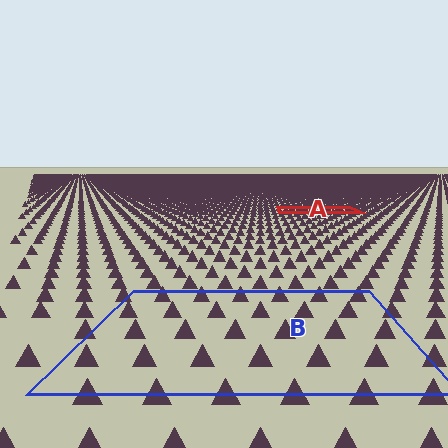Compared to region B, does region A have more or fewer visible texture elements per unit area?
Region A has more texture elements per unit area — they are packed more densely because it is farther away.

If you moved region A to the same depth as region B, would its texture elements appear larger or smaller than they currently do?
They would appear larger. At a closer depth, the same texture elements are projected at a bigger on-screen size.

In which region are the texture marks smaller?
The texture marks are smaller in region A, because it is farther away.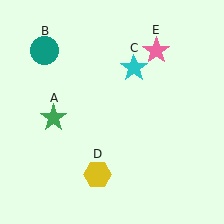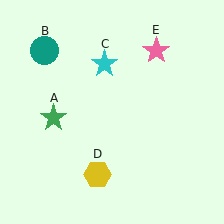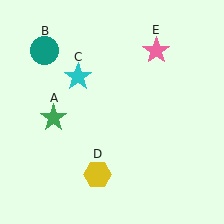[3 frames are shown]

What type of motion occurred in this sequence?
The cyan star (object C) rotated counterclockwise around the center of the scene.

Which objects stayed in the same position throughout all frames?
Green star (object A) and teal circle (object B) and yellow hexagon (object D) and pink star (object E) remained stationary.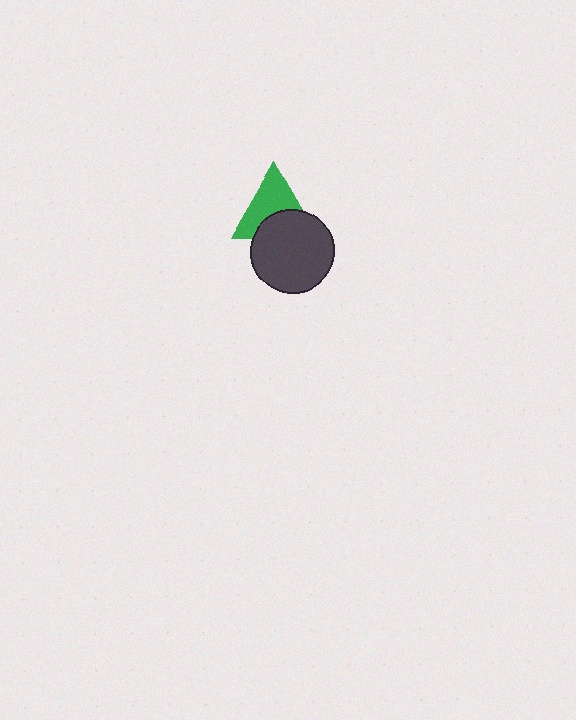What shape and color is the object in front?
The object in front is a dark gray circle.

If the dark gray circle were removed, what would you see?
You would see the complete green triangle.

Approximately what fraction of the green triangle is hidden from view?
Roughly 40% of the green triangle is hidden behind the dark gray circle.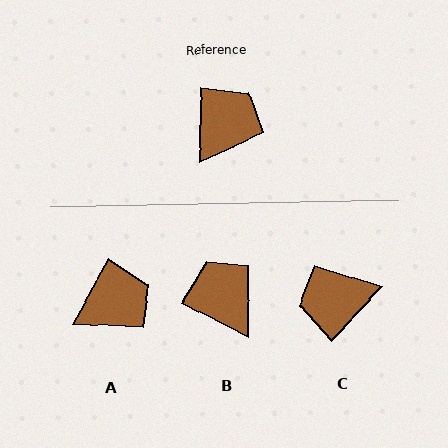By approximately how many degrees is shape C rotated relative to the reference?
Approximately 139 degrees counter-clockwise.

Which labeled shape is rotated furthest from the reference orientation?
C, about 139 degrees away.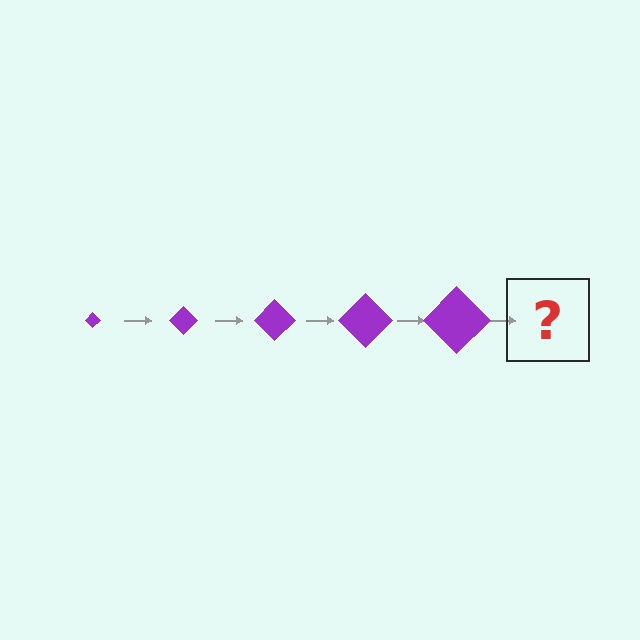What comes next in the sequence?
The next element should be a purple diamond, larger than the previous one.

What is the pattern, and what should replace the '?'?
The pattern is that the diamond gets progressively larger each step. The '?' should be a purple diamond, larger than the previous one.